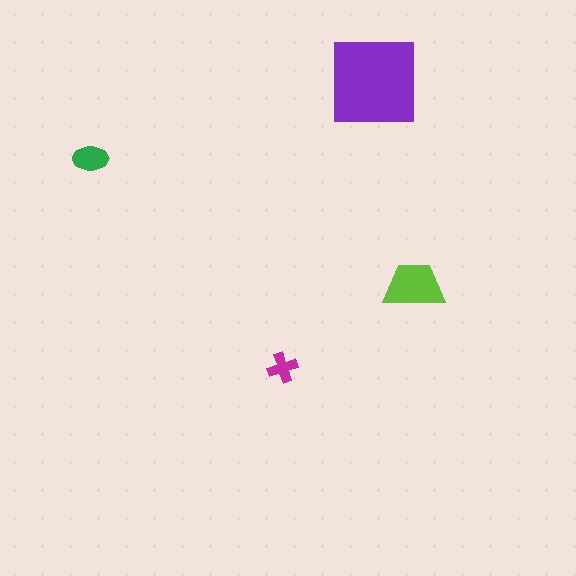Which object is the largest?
The purple square.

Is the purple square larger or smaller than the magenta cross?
Larger.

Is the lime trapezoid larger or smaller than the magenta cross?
Larger.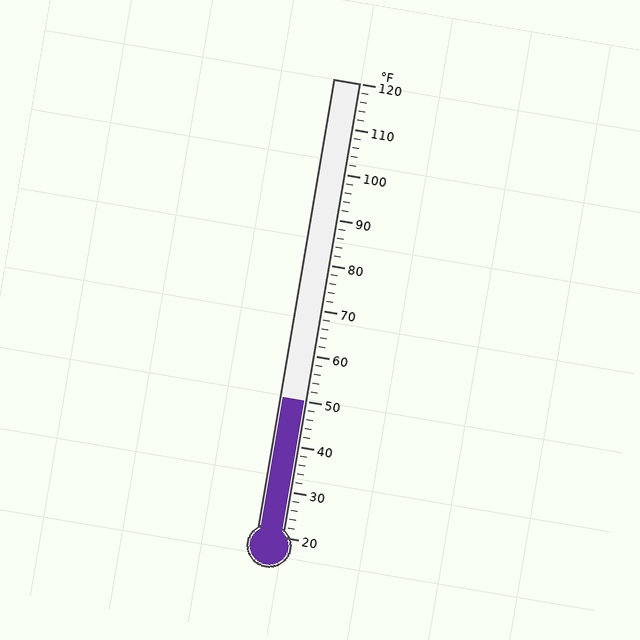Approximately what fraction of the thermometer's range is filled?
The thermometer is filled to approximately 30% of its range.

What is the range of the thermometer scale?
The thermometer scale ranges from 20°F to 120°F.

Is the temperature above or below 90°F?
The temperature is below 90°F.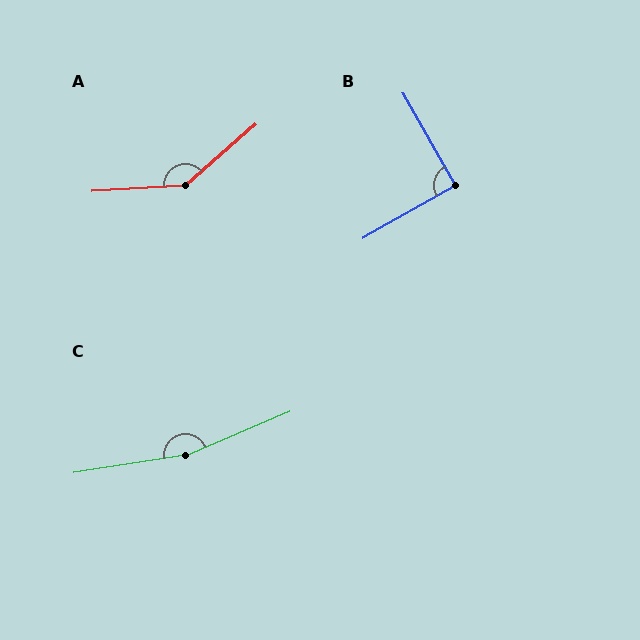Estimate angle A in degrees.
Approximately 142 degrees.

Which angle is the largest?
C, at approximately 166 degrees.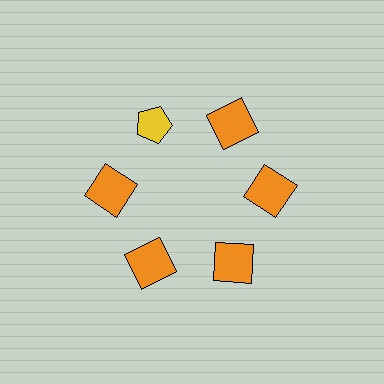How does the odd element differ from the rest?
It differs in both color (yellow instead of orange) and shape (pentagon instead of square).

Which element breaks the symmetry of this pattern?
The yellow pentagon at roughly the 11 o'clock position breaks the symmetry. All other shapes are orange squares.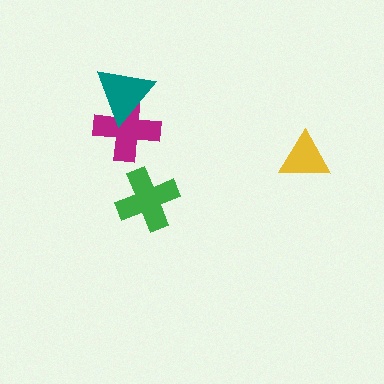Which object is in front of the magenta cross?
The teal triangle is in front of the magenta cross.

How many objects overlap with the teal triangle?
1 object overlaps with the teal triangle.